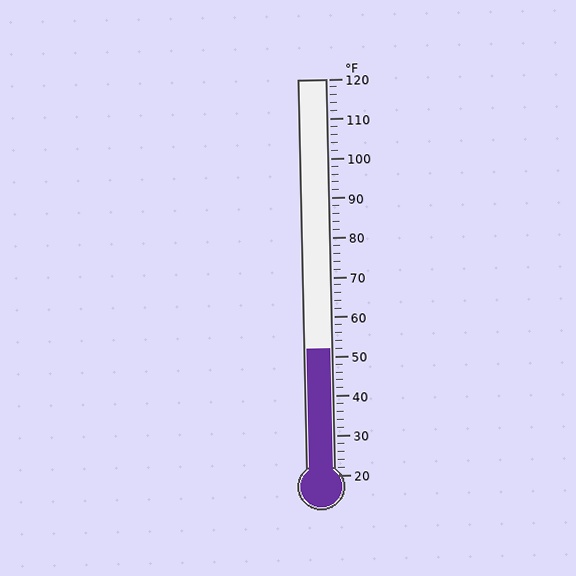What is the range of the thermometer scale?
The thermometer scale ranges from 20°F to 120°F.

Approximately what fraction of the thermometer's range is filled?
The thermometer is filled to approximately 30% of its range.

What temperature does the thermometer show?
The thermometer shows approximately 52°F.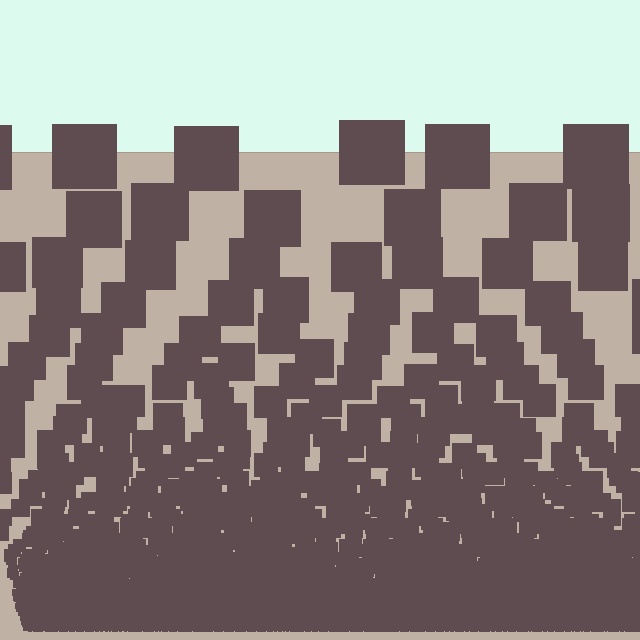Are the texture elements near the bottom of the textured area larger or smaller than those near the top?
Smaller. The gradient is inverted — elements near the bottom are smaller and denser.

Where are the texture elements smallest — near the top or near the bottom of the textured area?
Near the bottom.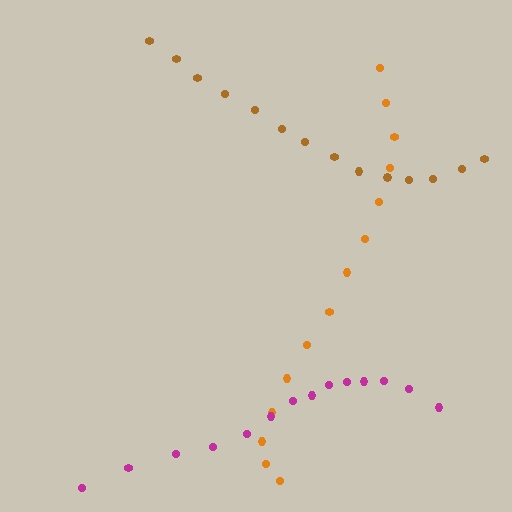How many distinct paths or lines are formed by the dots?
There are 3 distinct paths.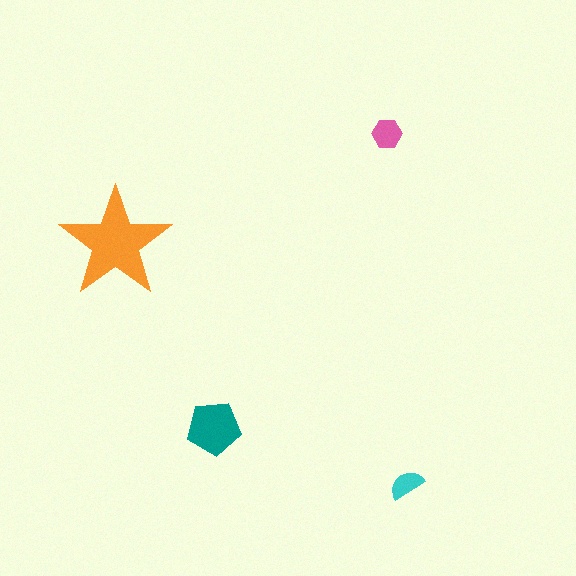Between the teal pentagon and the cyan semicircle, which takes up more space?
The teal pentagon.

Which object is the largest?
The orange star.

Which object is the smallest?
The cyan semicircle.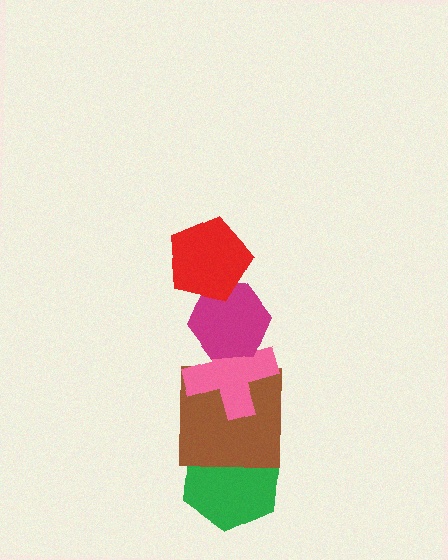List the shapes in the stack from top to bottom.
From top to bottom: the red pentagon, the magenta hexagon, the pink cross, the brown square, the green hexagon.